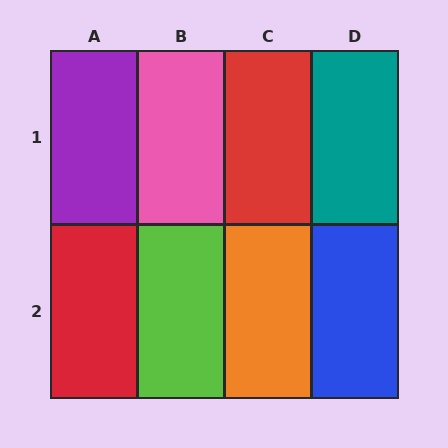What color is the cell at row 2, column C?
Orange.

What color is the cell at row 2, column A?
Red.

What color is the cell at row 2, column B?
Lime.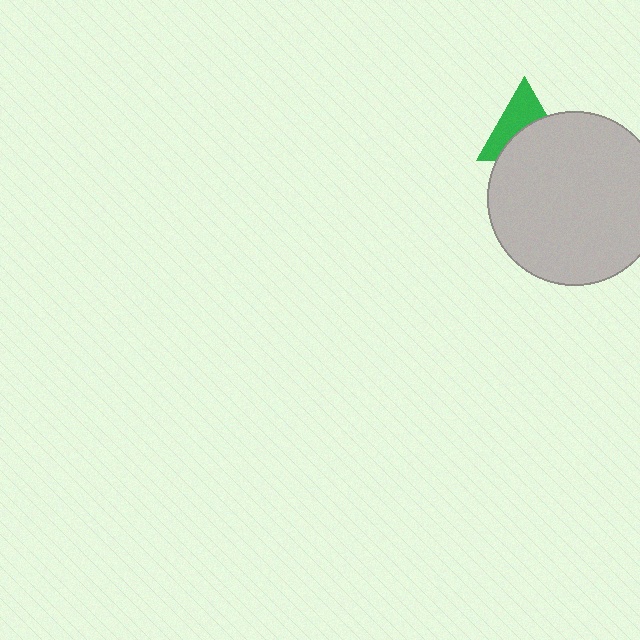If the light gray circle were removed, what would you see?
You would see the complete green triangle.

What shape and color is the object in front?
The object in front is a light gray circle.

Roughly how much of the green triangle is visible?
About half of it is visible (roughly 49%).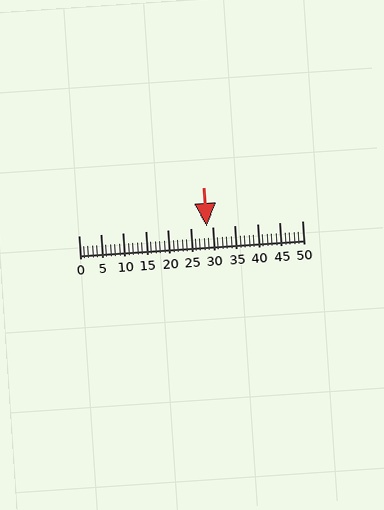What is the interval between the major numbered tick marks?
The major tick marks are spaced 5 units apart.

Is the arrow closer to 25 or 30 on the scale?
The arrow is closer to 30.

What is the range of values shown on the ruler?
The ruler shows values from 0 to 50.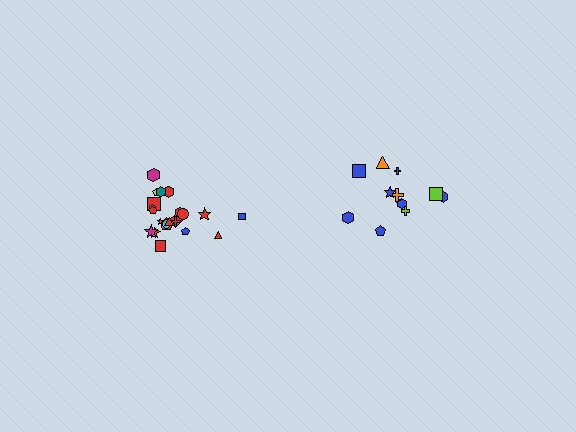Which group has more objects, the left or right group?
The left group.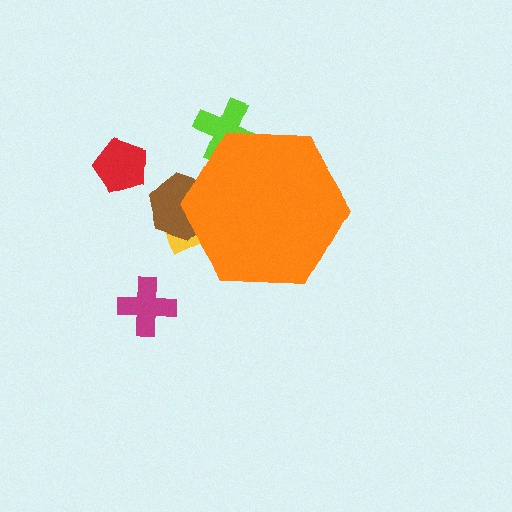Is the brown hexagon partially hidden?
Yes, the brown hexagon is partially hidden behind the orange hexagon.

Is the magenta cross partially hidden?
No, the magenta cross is fully visible.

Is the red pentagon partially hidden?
No, the red pentagon is fully visible.